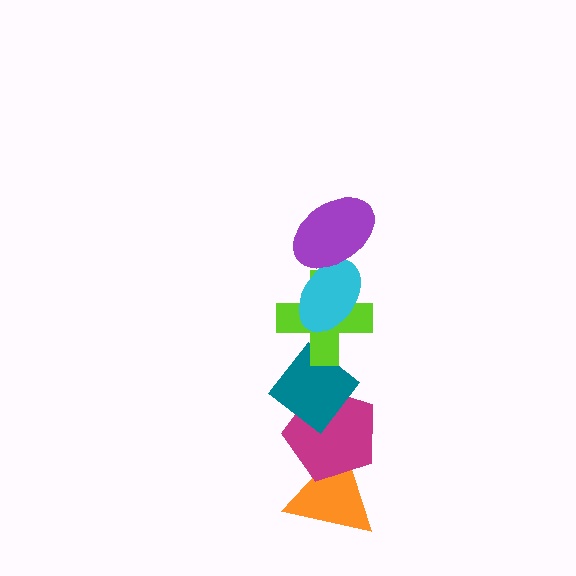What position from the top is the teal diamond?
The teal diamond is 4th from the top.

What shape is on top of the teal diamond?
The lime cross is on top of the teal diamond.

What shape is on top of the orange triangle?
The magenta pentagon is on top of the orange triangle.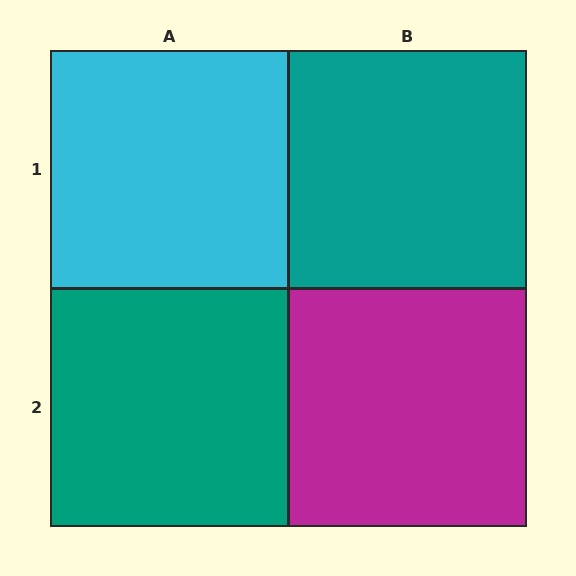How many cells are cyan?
1 cell is cyan.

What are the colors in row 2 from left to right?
Teal, magenta.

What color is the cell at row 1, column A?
Cyan.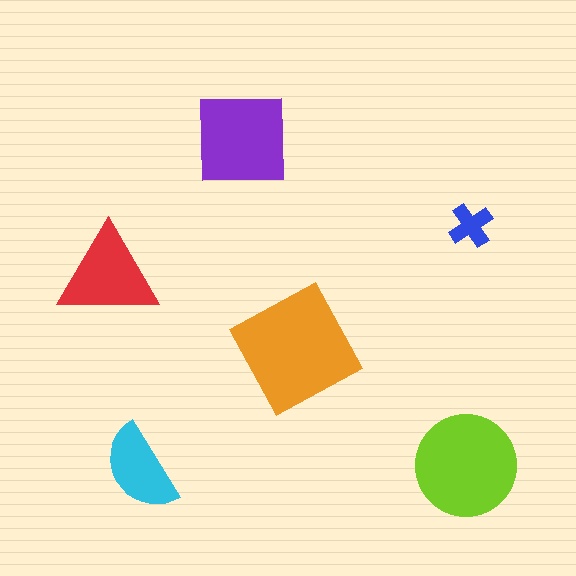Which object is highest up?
The purple square is topmost.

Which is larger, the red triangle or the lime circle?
The lime circle.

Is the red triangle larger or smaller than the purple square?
Smaller.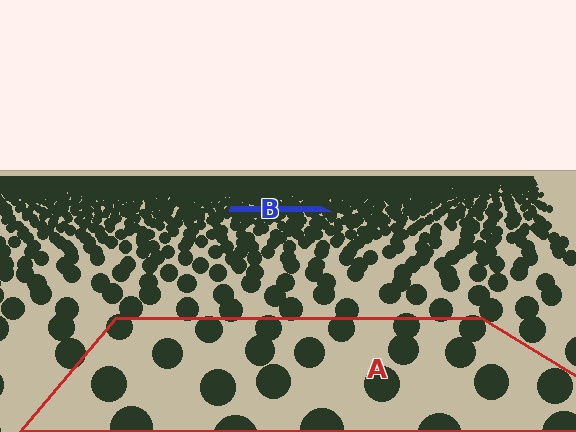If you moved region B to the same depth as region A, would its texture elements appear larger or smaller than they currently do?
They would appear larger. At a closer depth, the same texture elements are projected at a bigger on-screen size.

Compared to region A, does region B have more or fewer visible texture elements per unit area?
Region B has more texture elements per unit area — they are packed more densely because it is farther away.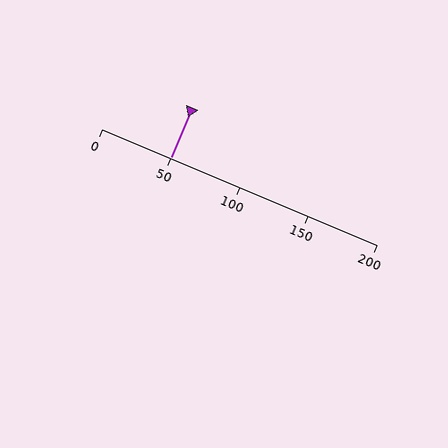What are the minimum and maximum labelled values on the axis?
The axis runs from 0 to 200.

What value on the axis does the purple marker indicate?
The marker indicates approximately 50.